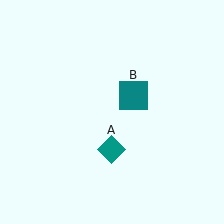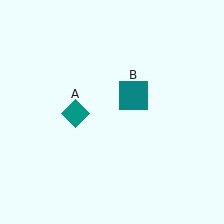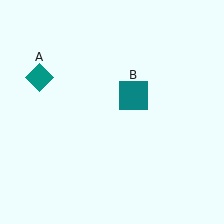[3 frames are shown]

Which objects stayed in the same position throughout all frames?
Teal square (object B) remained stationary.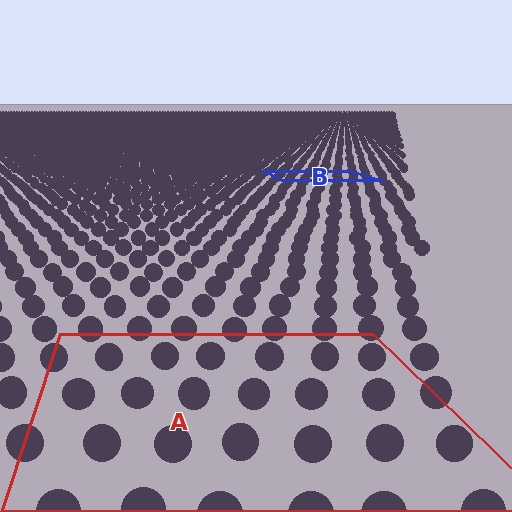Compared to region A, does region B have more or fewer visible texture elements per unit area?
Region B has more texture elements per unit area — they are packed more densely because it is farther away.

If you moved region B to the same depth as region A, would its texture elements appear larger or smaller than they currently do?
They would appear larger. At a closer depth, the same texture elements are projected at a bigger on-screen size.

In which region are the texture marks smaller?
The texture marks are smaller in region B, because it is farther away.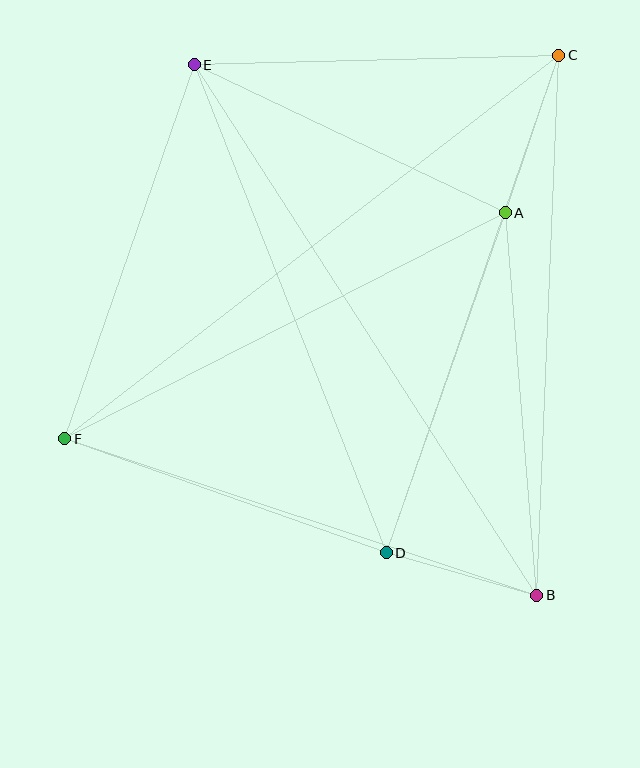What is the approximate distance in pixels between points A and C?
The distance between A and C is approximately 166 pixels.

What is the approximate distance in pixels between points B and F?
The distance between B and F is approximately 497 pixels.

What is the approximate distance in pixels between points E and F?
The distance between E and F is approximately 395 pixels.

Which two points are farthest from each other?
Points B and E are farthest from each other.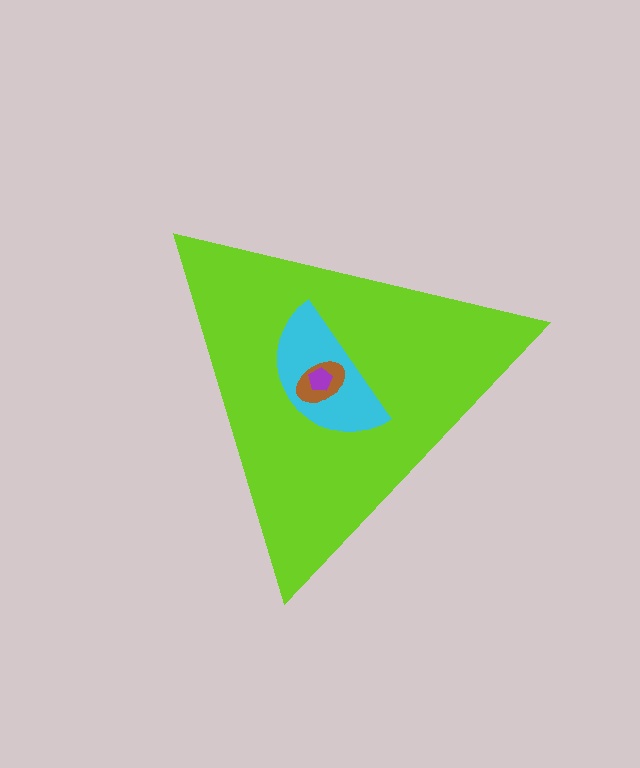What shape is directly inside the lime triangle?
The cyan semicircle.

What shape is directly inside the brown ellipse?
The purple pentagon.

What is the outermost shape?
The lime triangle.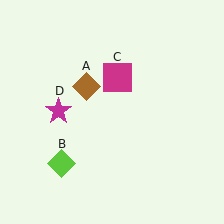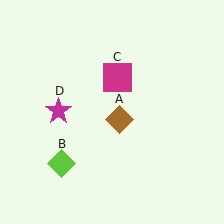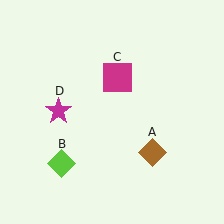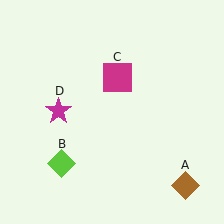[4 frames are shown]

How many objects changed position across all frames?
1 object changed position: brown diamond (object A).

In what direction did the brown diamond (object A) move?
The brown diamond (object A) moved down and to the right.